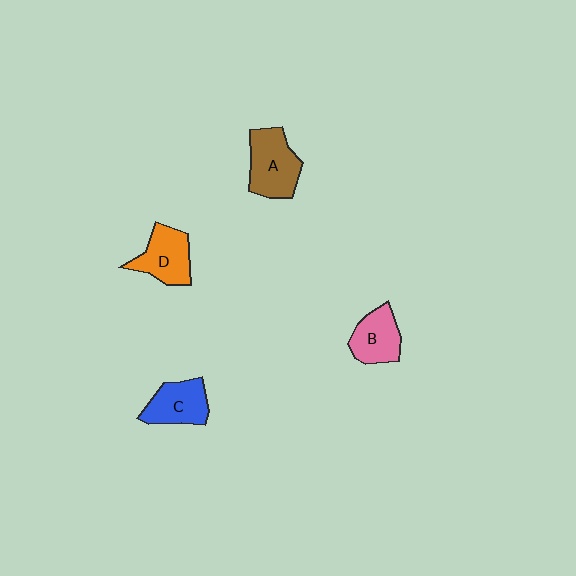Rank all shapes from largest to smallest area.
From largest to smallest: A (brown), D (orange), C (blue), B (pink).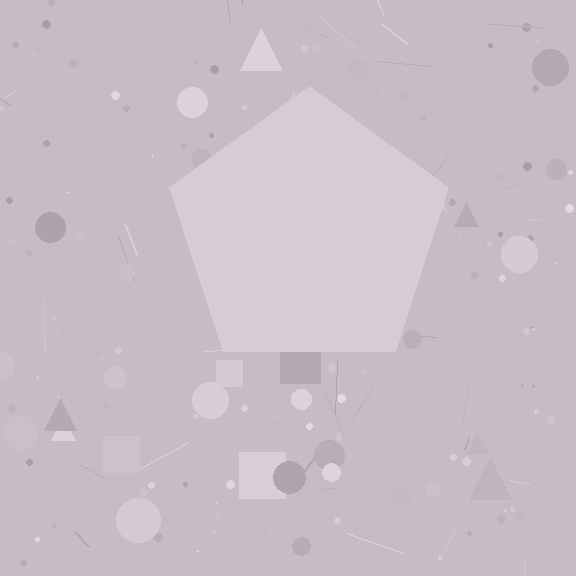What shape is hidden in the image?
A pentagon is hidden in the image.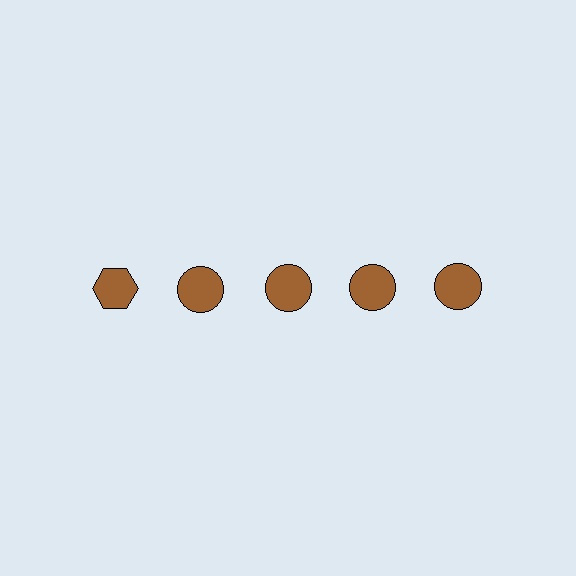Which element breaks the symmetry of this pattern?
The brown hexagon in the top row, leftmost column breaks the symmetry. All other shapes are brown circles.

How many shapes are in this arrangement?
There are 5 shapes arranged in a grid pattern.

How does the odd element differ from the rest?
It has a different shape: hexagon instead of circle.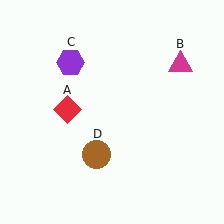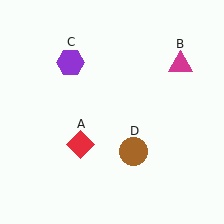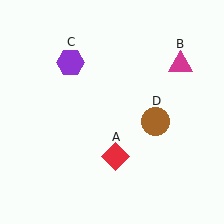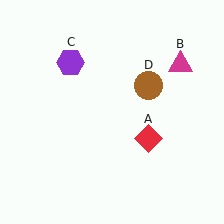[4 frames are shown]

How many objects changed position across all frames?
2 objects changed position: red diamond (object A), brown circle (object D).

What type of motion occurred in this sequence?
The red diamond (object A), brown circle (object D) rotated counterclockwise around the center of the scene.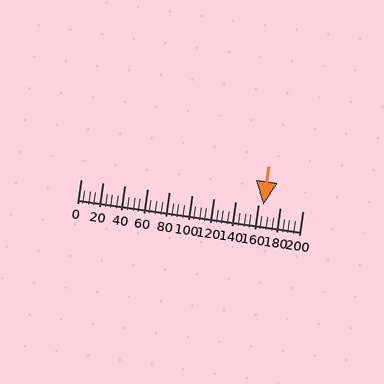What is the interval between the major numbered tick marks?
The major tick marks are spaced 20 units apart.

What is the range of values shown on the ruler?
The ruler shows values from 0 to 200.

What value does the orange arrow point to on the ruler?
The orange arrow points to approximately 165.